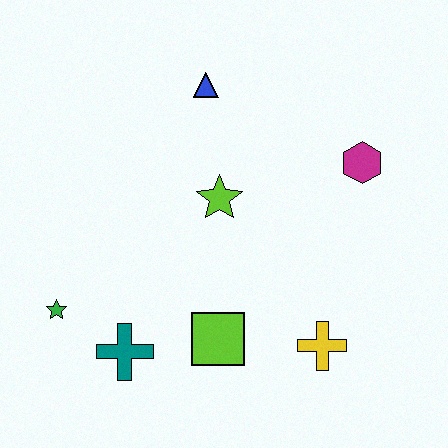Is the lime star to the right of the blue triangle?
Yes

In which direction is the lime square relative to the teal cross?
The lime square is to the right of the teal cross.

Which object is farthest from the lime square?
The blue triangle is farthest from the lime square.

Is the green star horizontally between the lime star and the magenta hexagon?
No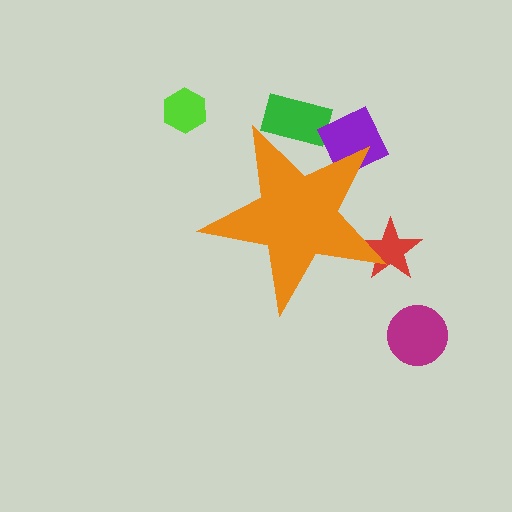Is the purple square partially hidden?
Yes, the purple square is partially hidden behind the orange star.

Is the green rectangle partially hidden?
Yes, the green rectangle is partially hidden behind the orange star.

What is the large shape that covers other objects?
An orange star.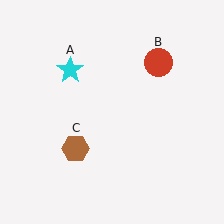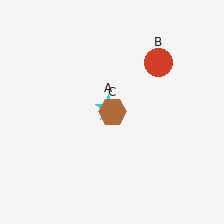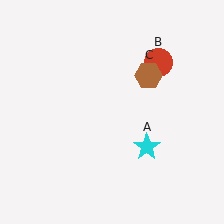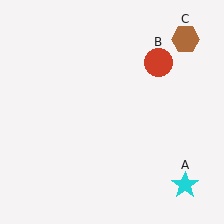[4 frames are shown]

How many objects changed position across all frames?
2 objects changed position: cyan star (object A), brown hexagon (object C).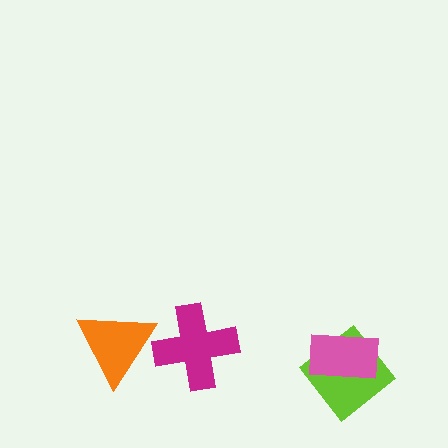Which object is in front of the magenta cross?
The orange triangle is in front of the magenta cross.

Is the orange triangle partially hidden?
No, no other shape covers it.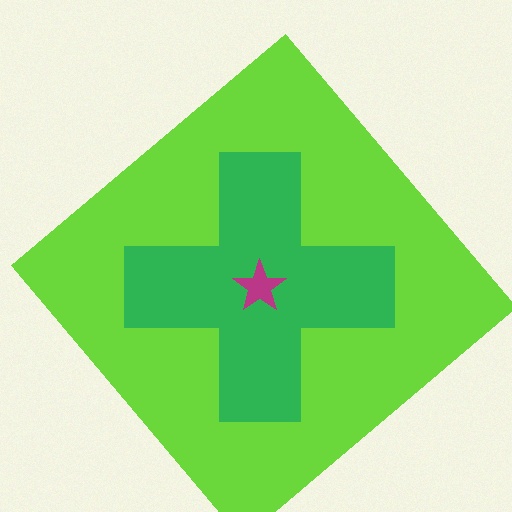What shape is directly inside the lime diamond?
The green cross.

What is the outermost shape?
The lime diamond.